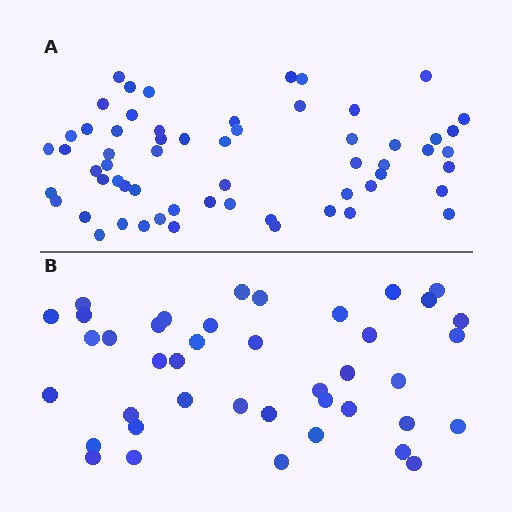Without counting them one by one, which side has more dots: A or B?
Region A (the top region) has more dots.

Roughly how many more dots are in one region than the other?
Region A has approximately 20 more dots than region B.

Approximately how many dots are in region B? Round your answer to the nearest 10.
About 40 dots. (The exact count is 41, which rounds to 40.)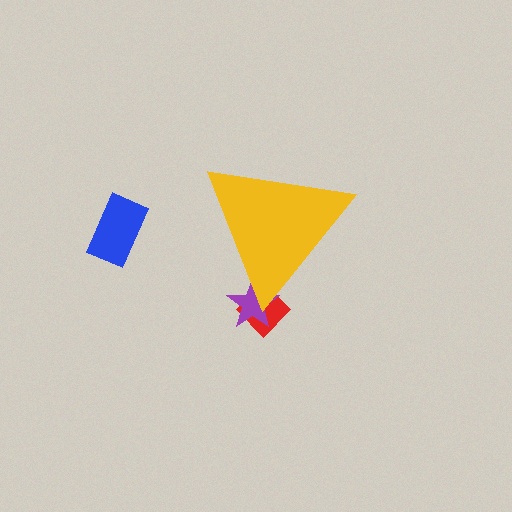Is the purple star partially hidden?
Yes, the purple star is partially hidden behind the yellow triangle.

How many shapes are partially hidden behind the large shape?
2 shapes are partially hidden.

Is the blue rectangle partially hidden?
No, the blue rectangle is fully visible.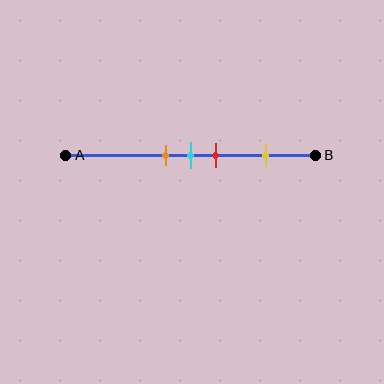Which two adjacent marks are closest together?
The orange and cyan marks are the closest adjacent pair.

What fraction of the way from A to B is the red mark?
The red mark is approximately 60% (0.6) of the way from A to B.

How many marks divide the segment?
There are 4 marks dividing the segment.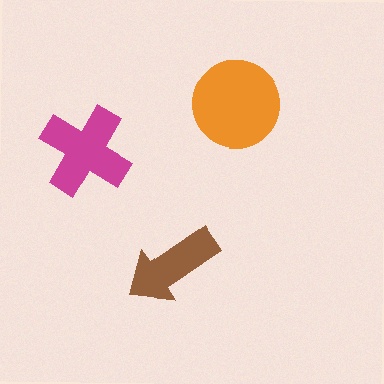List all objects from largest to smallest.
The orange circle, the magenta cross, the brown arrow.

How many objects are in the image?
There are 3 objects in the image.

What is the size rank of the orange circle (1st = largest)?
1st.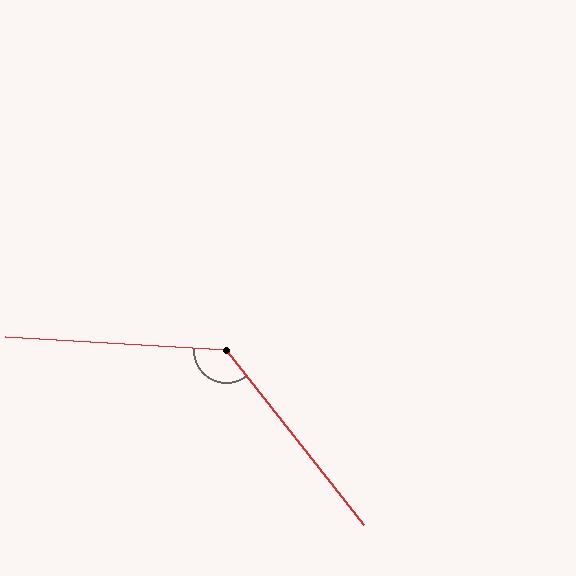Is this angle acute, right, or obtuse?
It is obtuse.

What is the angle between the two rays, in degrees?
Approximately 132 degrees.